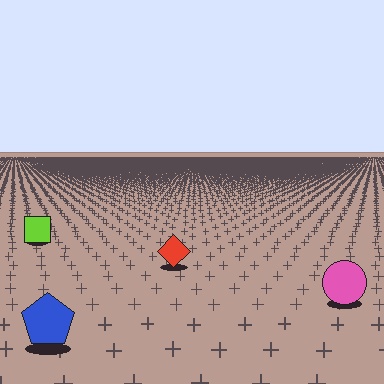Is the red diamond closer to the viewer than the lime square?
Yes. The red diamond is closer — you can tell from the texture gradient: the ground texture is coarser near it.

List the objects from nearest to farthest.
From nearest to farthest: the blue pentagon, the pink circle, the red diamond, the lime square.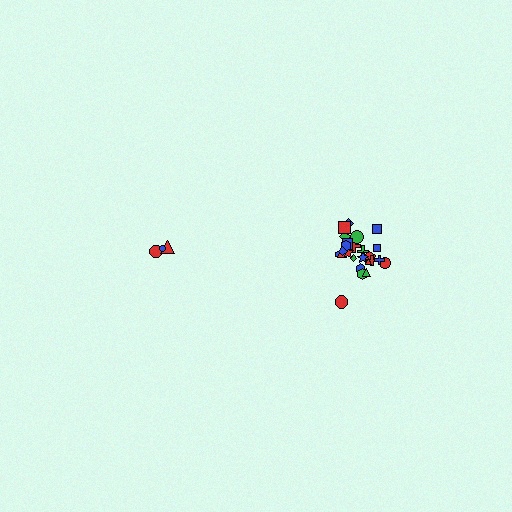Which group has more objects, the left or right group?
The right group.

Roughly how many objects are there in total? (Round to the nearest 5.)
Roughly 30 objects in total.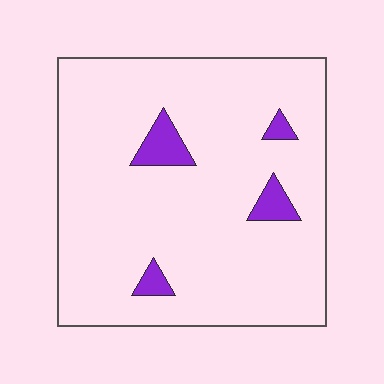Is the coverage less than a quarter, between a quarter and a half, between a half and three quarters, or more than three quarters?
Less than a quarter.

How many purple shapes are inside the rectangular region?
4.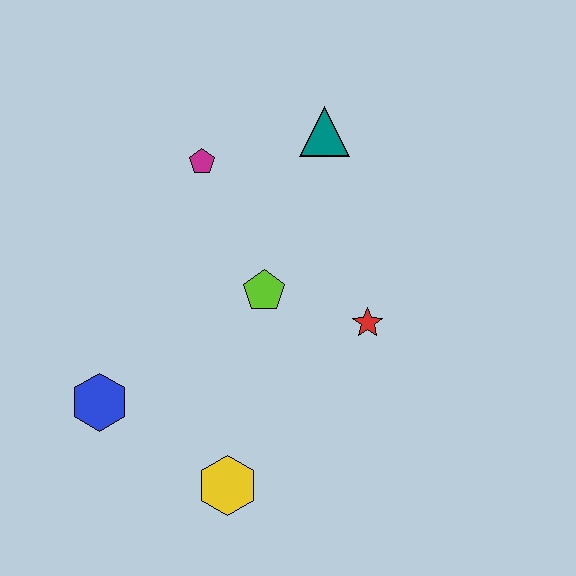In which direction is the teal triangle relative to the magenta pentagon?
The teal triangle is to the right of the magenta pentagon.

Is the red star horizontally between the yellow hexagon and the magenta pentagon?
No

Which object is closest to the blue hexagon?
The yellow hexagon is closest to the blue hexagon.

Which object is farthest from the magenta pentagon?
The yellow hexagon is farthest from the magenta pentagon.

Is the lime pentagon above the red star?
Yes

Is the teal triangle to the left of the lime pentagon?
No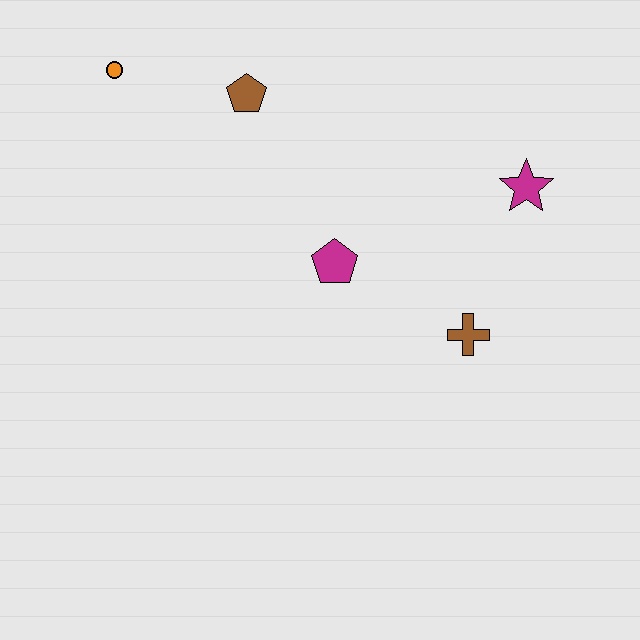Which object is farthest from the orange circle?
The brown cross is farthest from the orange circle.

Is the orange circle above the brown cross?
Yes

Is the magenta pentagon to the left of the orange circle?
No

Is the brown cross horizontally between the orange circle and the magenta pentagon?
No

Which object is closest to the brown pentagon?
The orange circle is closest to the brown pentagon.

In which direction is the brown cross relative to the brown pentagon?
The brown cross is below the brown pentagon.